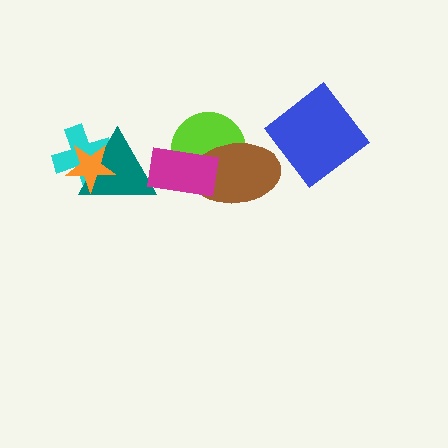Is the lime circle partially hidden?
Yes, it is partially covered by another shape.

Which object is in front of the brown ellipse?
The magenta rectangle is in front of the brown ellipse.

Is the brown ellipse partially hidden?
Yes, it is partially covered by another shape.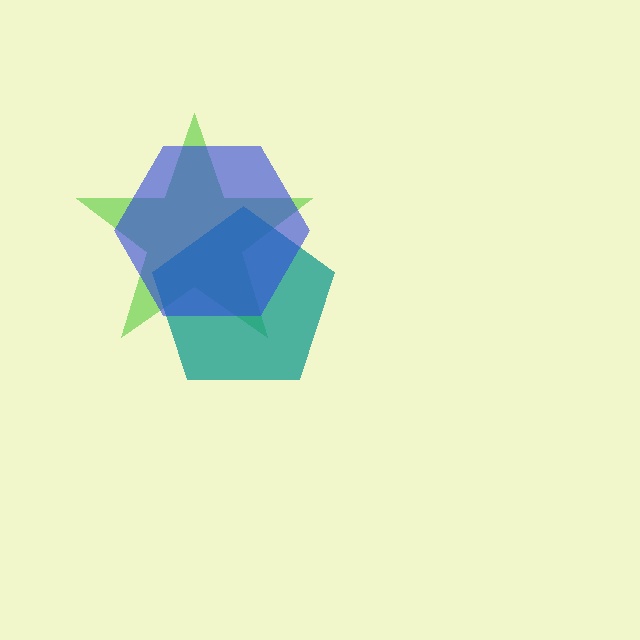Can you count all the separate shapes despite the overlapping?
Yes, there are 3 separate shapes.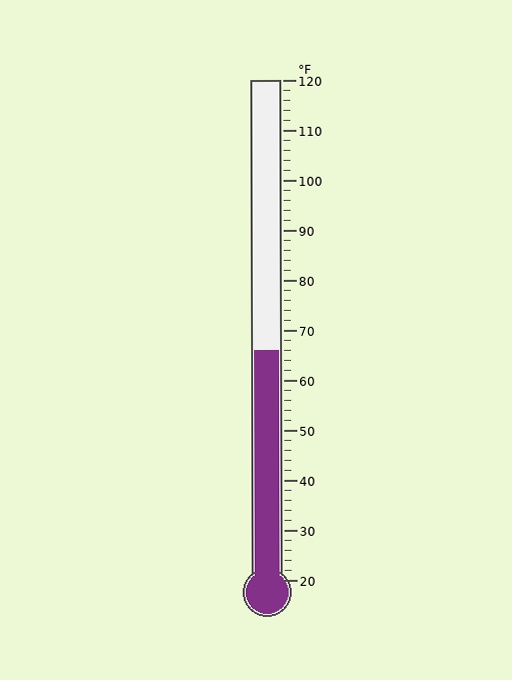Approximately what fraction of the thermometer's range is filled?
The thermometer is filled to approximately 45% of its range.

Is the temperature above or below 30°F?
The temperature is above 30°F.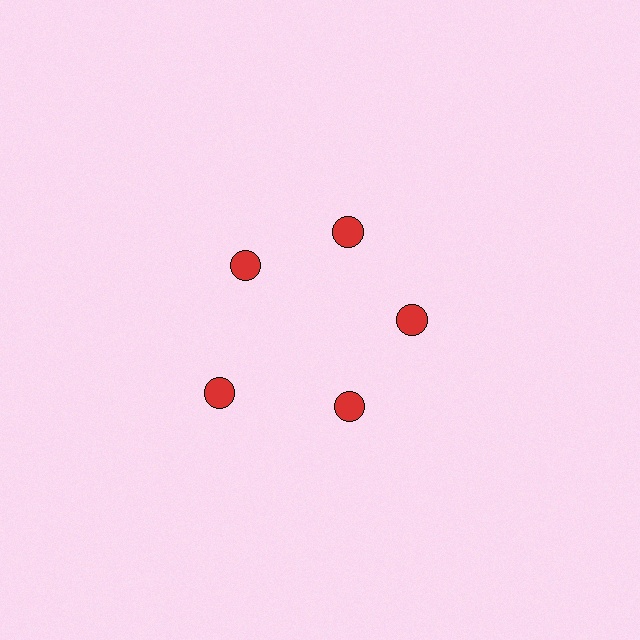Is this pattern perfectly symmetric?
No. The 5 red circles are arranged in a ring, but one element near the 8 o'clock position is pushed outward from the center, breaking the 5-fold rotational symmetry.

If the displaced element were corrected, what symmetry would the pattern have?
It would have 5-fold rotational symmetry — the pattern would map onto itself every 72 degrees.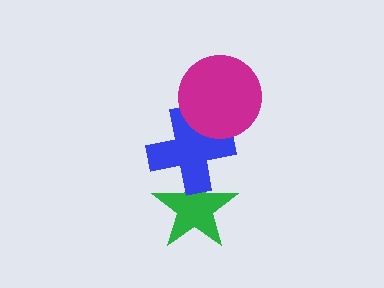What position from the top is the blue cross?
The blue cross is 2nd from the top.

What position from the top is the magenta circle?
The magenta circle is 1st from the top.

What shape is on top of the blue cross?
The magenta circle is on top of the blue cross.